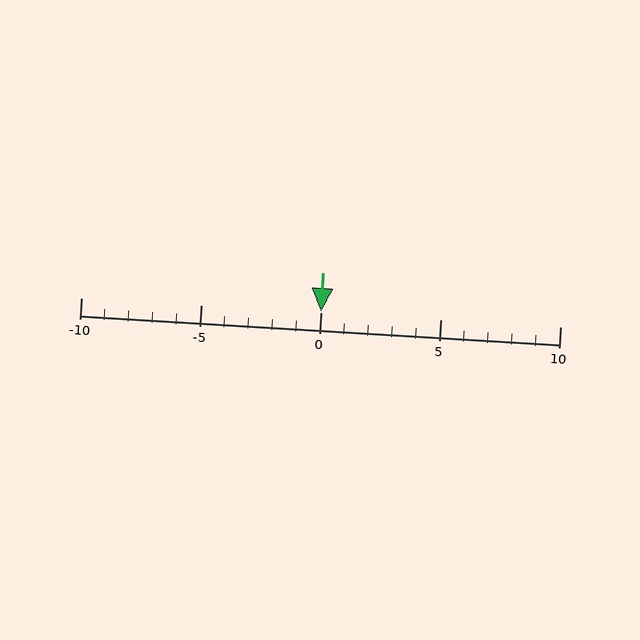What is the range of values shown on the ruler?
The ruler shows values from -10 to 10.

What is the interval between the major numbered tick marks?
The major tick marks are spaced 5 units apart.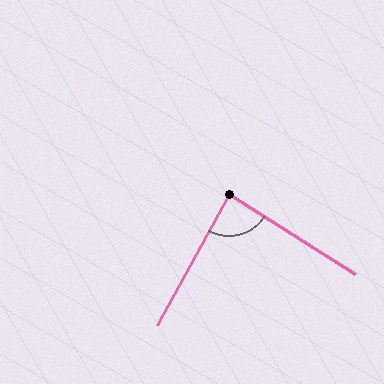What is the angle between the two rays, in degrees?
Approximately 86 degrees.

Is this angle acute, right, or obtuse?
It is approximately a right angle.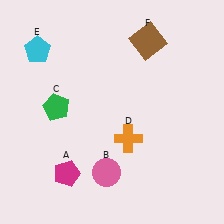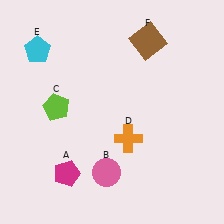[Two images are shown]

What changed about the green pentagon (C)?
In Image 1, C is green. In Image 2, it changed to lime.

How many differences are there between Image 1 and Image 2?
There is 1 difference between the two images.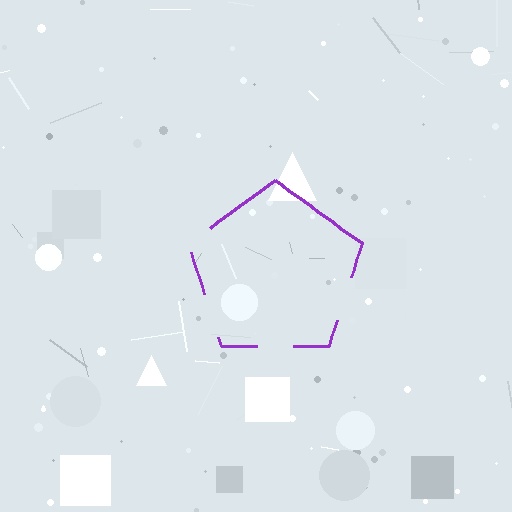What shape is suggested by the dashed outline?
The dashed outline suggests a pentagon.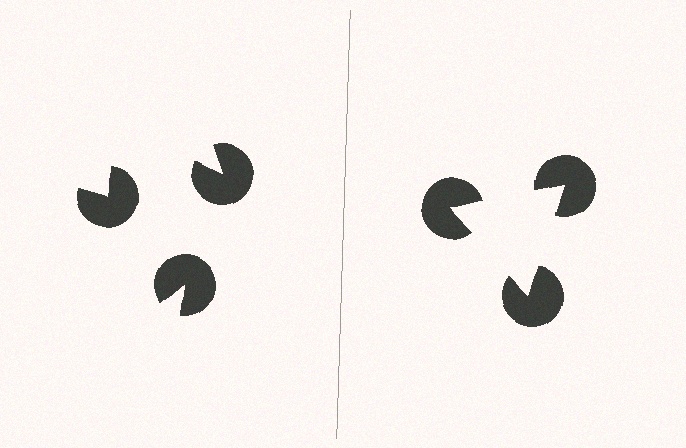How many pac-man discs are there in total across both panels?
6 — 3 on each side.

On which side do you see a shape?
An illusory triangle appears on the right side. On the left side the wedge cuts are rotated, so no coherent shape forms.